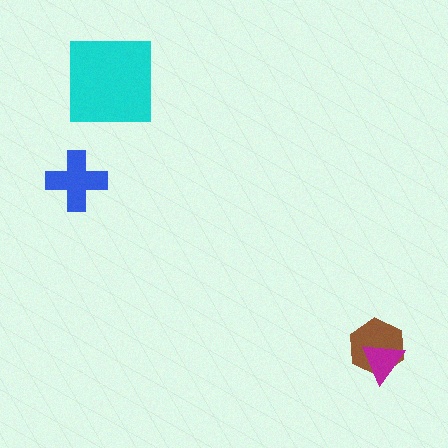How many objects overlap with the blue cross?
0 objects overlap with the blue cross.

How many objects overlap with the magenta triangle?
1 object overlaps with the magenta triangle.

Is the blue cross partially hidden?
No, no other shape covers it.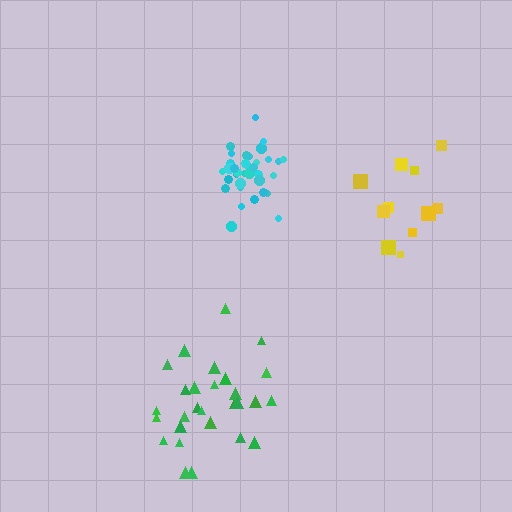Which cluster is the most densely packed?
Cyan.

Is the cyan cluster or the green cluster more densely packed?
Cyan.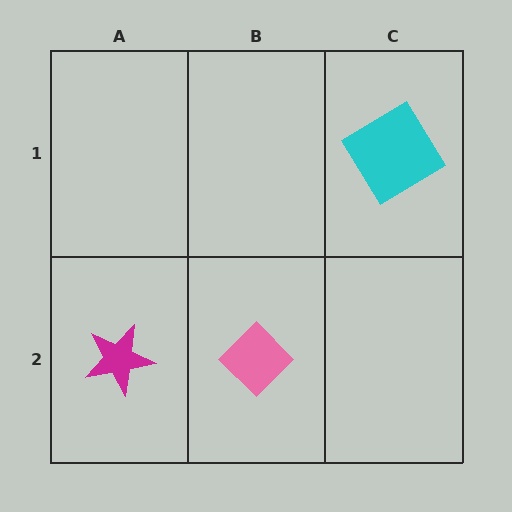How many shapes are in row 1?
1 shape.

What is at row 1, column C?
A cyan diamond.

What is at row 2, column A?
A magenta star.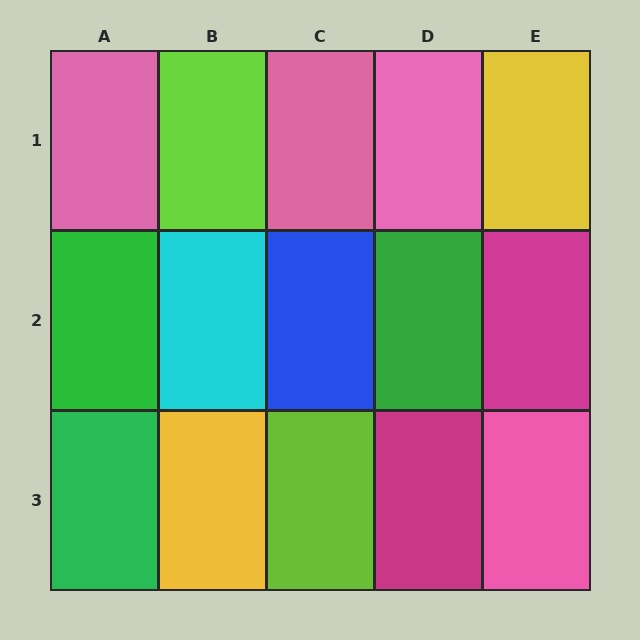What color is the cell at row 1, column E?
Yellow.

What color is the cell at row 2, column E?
Magenta.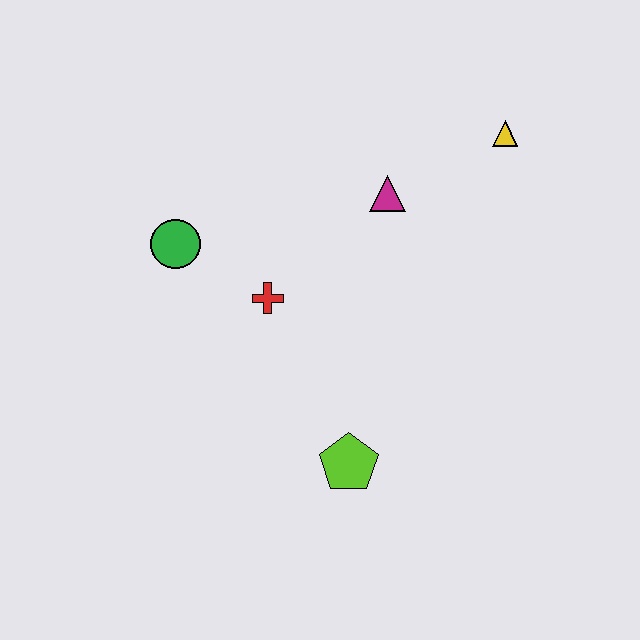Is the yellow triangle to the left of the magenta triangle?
No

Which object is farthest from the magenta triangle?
The lime pentagon is farthest from the magenta triangle.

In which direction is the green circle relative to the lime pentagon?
The green circle is above the lime pentagon.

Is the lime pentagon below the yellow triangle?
Yes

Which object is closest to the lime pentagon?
The red cross is closest to the lime pentagon.